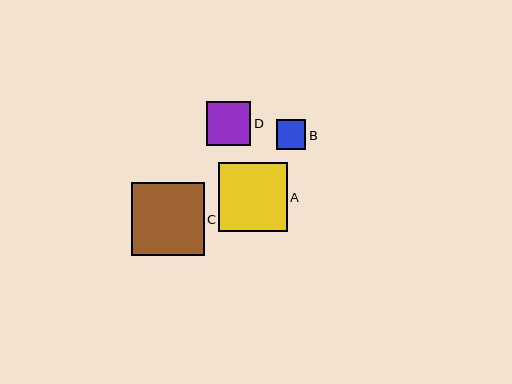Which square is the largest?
Square C is the largest with a size of approximately 73 pixels.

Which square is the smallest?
Square B is the smallest with a size of approximately 29 pixels.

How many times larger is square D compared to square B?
Square D is approximately 1.5 times the size of square B.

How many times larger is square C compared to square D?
Square C is approximately 1.7 times the size of square D.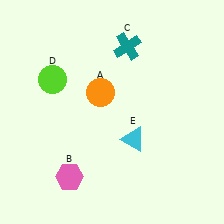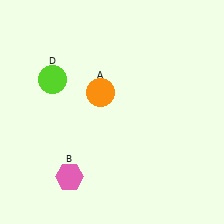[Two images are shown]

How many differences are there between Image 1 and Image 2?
There are 2 differences between the two images.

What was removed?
The cyan triangle (E), the teal cross (C) were removed in Image 2.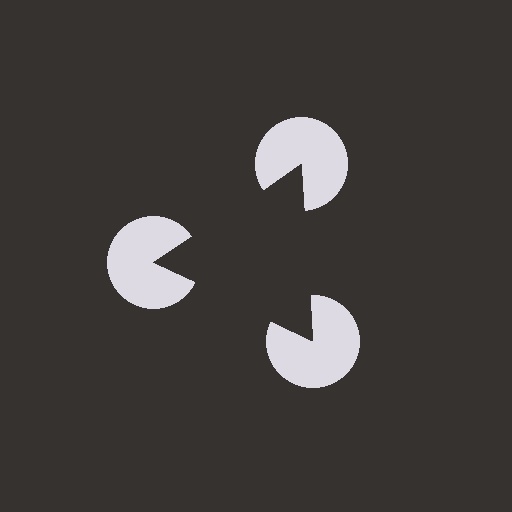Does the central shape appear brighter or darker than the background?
It typically appears slightly darker than the background, even though no actual brightness change is drawn.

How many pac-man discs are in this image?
There are 3 — one at each vertex of the illusory triangle.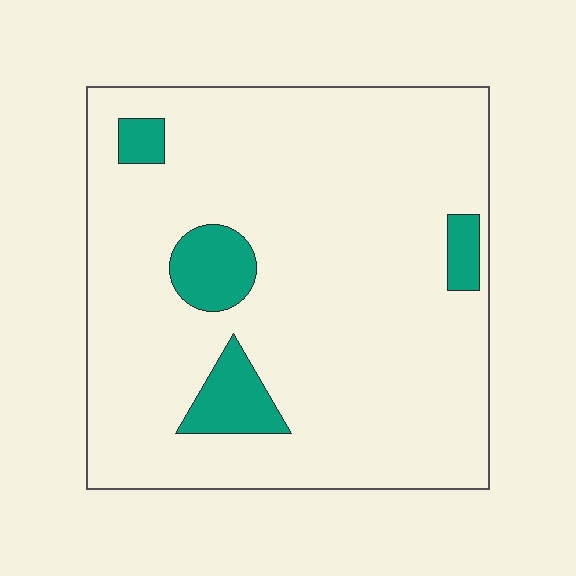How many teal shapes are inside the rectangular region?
4.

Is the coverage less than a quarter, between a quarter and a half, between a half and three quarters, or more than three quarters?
Less than a quarter.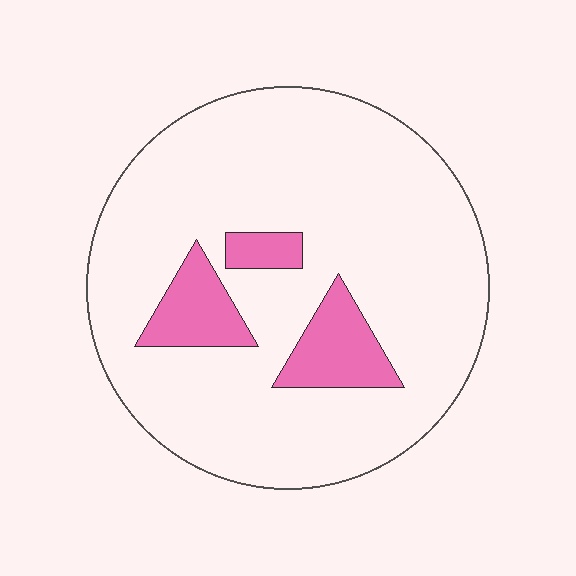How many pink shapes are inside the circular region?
3.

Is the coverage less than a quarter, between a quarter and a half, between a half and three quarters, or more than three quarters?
Less than a quarter.